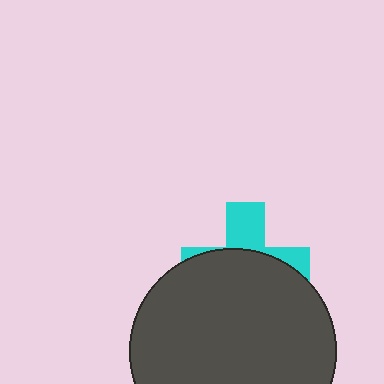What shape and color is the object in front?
The object in front is a dark gray circle.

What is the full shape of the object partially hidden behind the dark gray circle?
The partially hidden object is a cyan cross.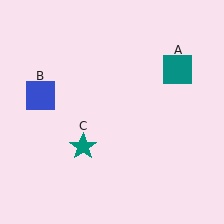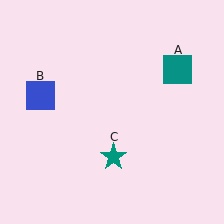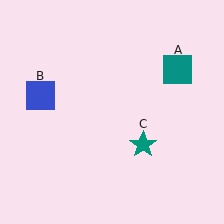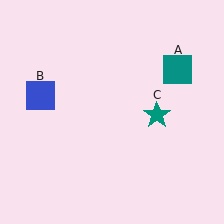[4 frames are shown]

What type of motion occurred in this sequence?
The teal star (object C) rotated counterclockwise around the center of the scene.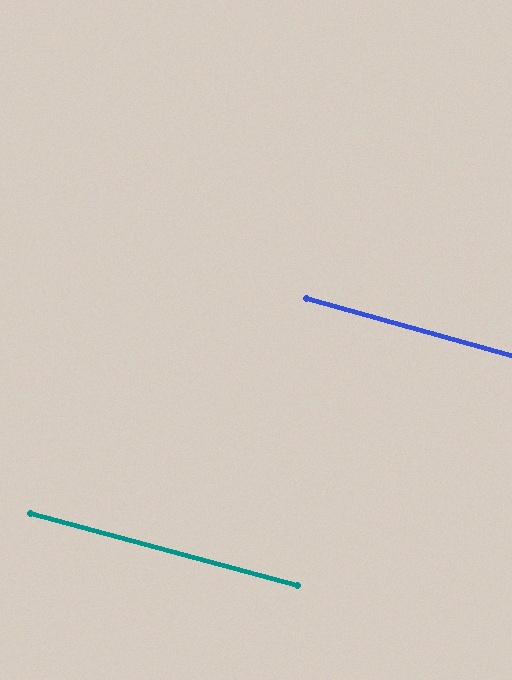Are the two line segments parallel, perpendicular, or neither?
Parallel — their directions differ by only 0.4°.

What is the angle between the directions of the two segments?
Approximately 0 degrees.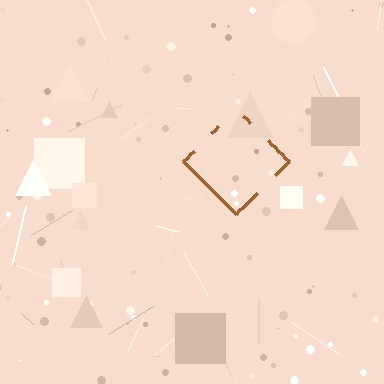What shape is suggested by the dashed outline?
The dashed outline suggests a diamond.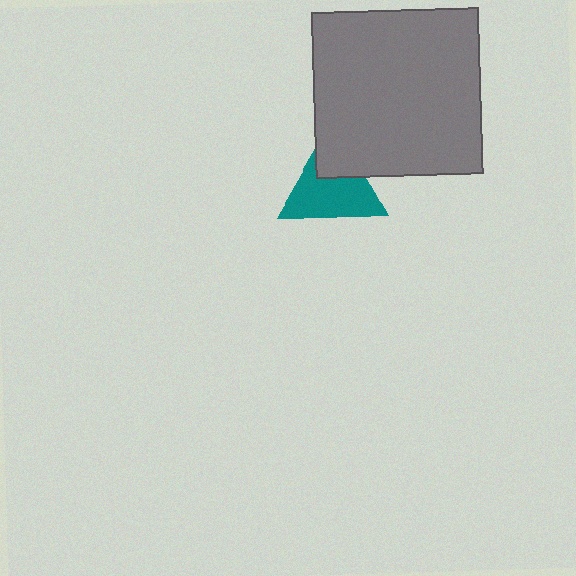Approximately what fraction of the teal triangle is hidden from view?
Roughly 30% of the teal triangle is hidden behind the gray square.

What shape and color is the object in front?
The object in front is a gray square.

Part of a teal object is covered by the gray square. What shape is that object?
It is a triangle.